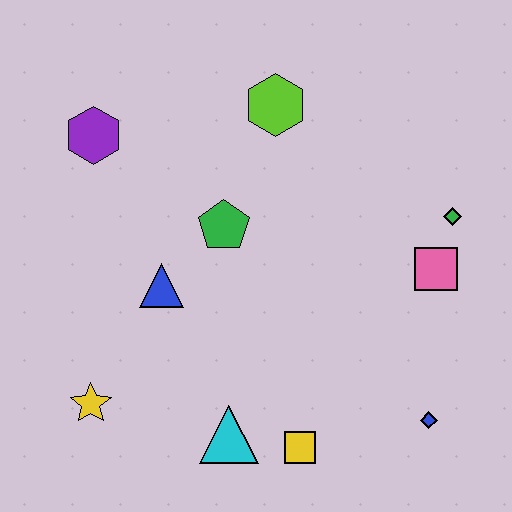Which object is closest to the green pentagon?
The blue triangle is closest to the green pentagon.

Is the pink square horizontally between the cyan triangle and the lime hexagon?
No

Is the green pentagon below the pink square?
No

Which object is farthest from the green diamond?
The yellow star is farthest from the green diamond.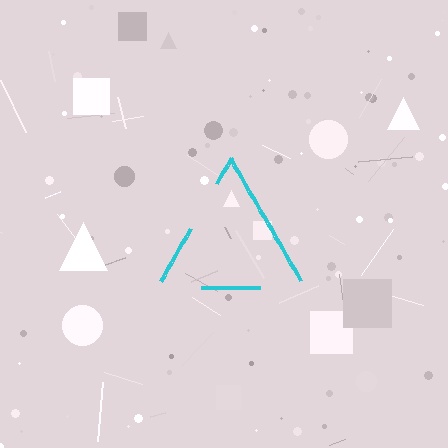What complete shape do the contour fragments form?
The contour fragments form a triangle.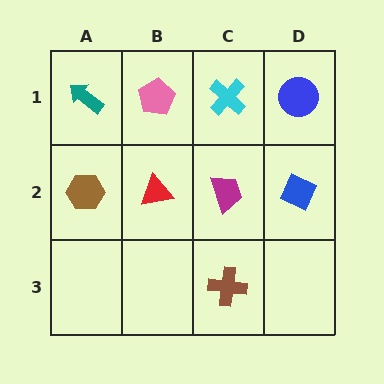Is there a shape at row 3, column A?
No, that cell is empty.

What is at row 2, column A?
A brown hexagon.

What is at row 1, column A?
A teal arrow.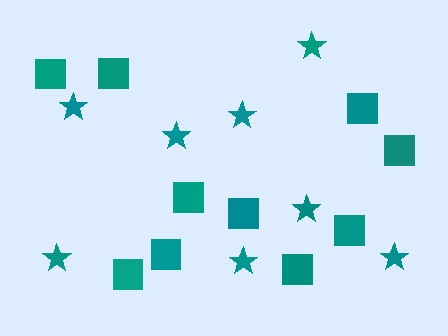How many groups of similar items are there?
There are 2 groups: one group of squares (10) and one group of stars (8).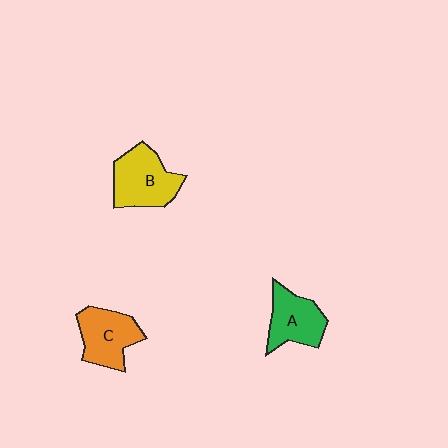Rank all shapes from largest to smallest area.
From largest to smallest: B (yellow), C (orange), A (green).